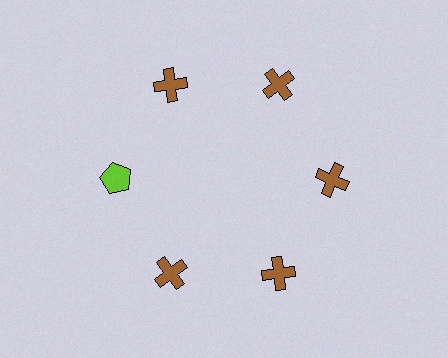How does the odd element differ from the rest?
It differs in both color (lime instead of brown) and shape (pentagon instead of cross).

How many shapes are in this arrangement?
There are 6 shapes arranged in a ring pattern.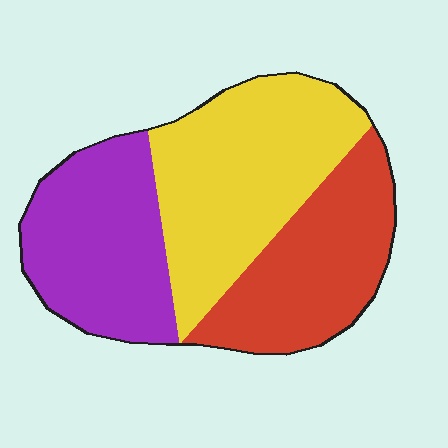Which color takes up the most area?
Yellow, at roughly 40%.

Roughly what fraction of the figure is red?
Red covers around 30% of the figure.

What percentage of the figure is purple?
Purple covers 31% of the figure.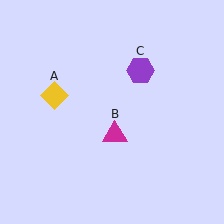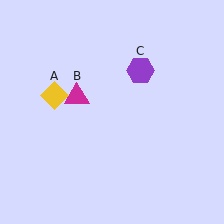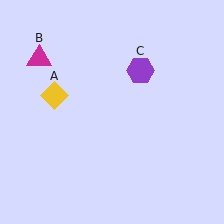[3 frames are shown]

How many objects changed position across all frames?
1 object changed position: magenta triangle (object B).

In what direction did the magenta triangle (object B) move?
The magenta triangle (object B) moved up and to the left.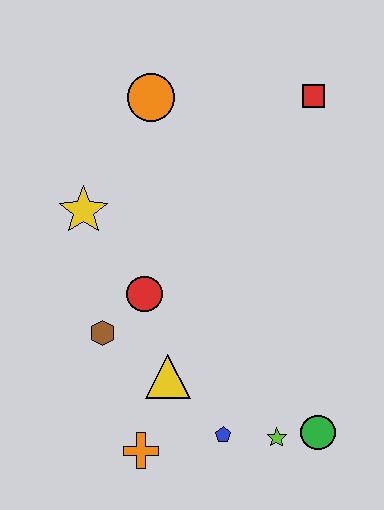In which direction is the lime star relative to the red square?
The lime star is below the red square.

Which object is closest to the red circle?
The brown hexagon is closest to the red circle.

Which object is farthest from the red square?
The orange cross is farthest from the red square.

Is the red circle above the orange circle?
No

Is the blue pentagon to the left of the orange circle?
No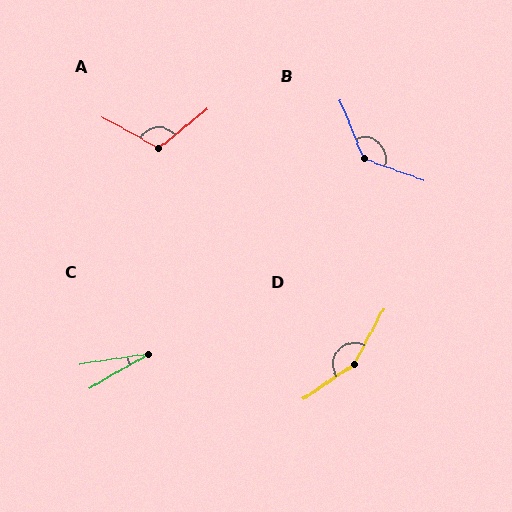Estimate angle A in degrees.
Approximately 111 degrees.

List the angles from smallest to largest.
C (21°), A (111°), B (132°), D (152°).